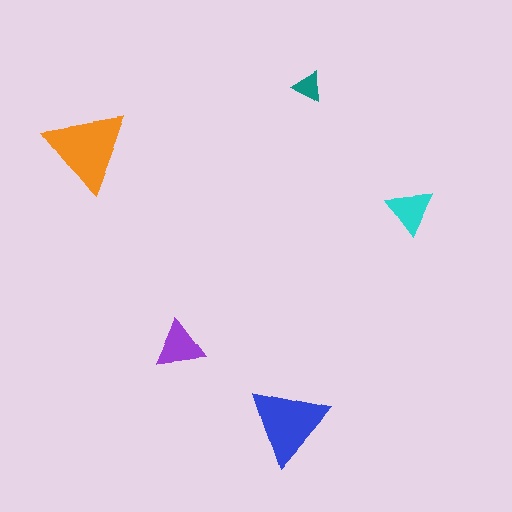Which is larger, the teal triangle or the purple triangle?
The purple one.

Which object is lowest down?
The blue triangle is bottommost.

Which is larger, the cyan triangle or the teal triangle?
The cyan one.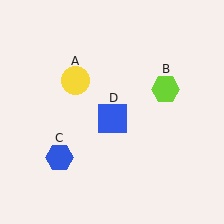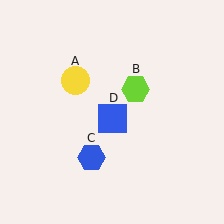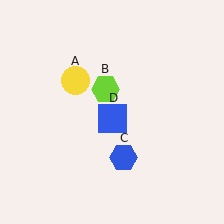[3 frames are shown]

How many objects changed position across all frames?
2 objects changed position: lime hexagon (object B), blue hexagon (object C).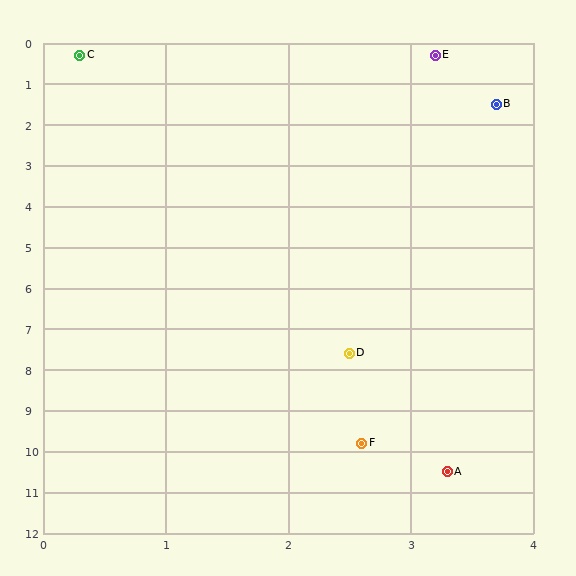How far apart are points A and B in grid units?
Points A and B are about 9.0 grid units apart.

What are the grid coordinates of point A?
Point A is at approximately (3.3, 10.5).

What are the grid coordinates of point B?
Point B is at approximately (3.7, 1.5).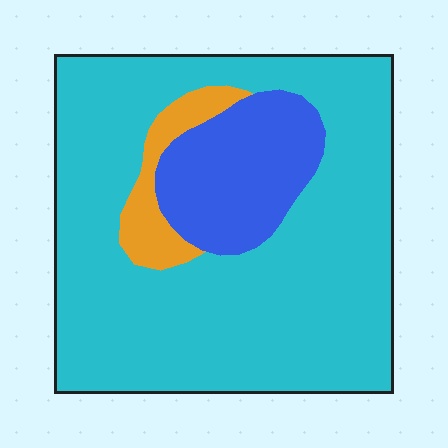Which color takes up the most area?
Cyan, at roughly 75%.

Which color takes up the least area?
Orange, at roughly 5%.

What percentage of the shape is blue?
Blue takes up about one sixth (1/6) of the shape.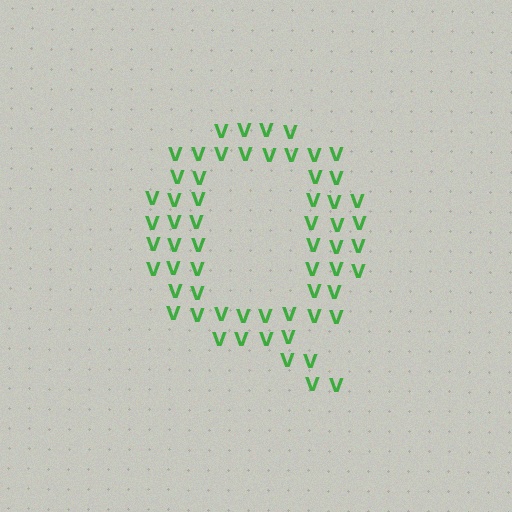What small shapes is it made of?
It is made of small letter V's.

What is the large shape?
The large shape is the letter Q.